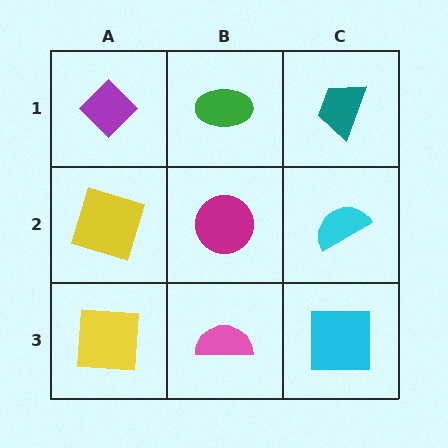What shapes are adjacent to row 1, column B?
A magenta circle (row 2, column B), a purple diamond (row 1, column A), a teal trapezoid (row 1, column C).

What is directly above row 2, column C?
A teal trapezoid.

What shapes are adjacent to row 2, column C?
A teal trapezoid (row 1, column C), a cyan square (row 3, column C), a magenta circle (row 2, column B).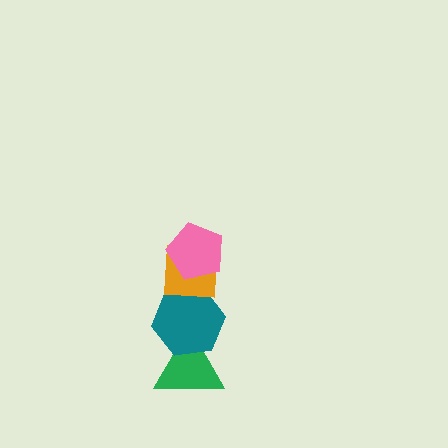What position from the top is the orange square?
The orange square is 2nd from the top.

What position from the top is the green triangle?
The green triangle is 4th from the top.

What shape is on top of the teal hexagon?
The orange square is on top of the teal hexagon.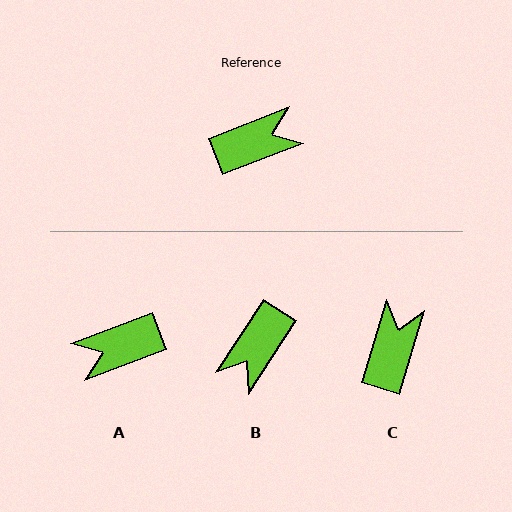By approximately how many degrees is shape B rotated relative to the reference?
Approximately 145 degrees clockwise.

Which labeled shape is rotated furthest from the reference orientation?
A, about 180 degrees away.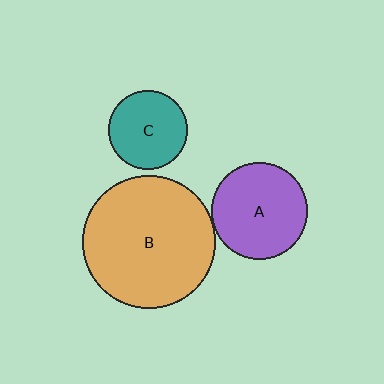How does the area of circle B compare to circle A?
Approximately 1.9 times.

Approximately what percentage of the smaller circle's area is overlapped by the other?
Approximately 5%.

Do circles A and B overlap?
Yes.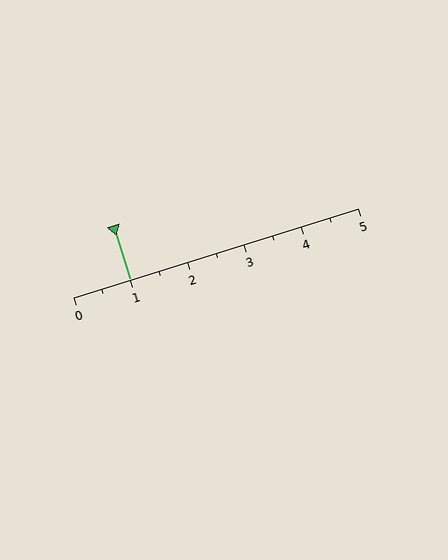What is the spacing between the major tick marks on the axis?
The major ticks are spaced 1 apart.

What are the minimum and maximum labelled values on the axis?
The axis runs from 0 to 5.